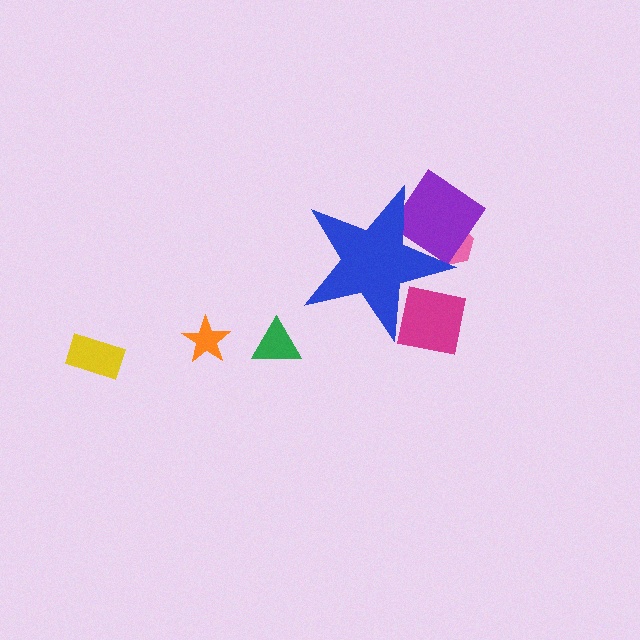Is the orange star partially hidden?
No, the orange star is fully visible.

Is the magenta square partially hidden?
Yes, the magenta square is partially hidden behind the blue star.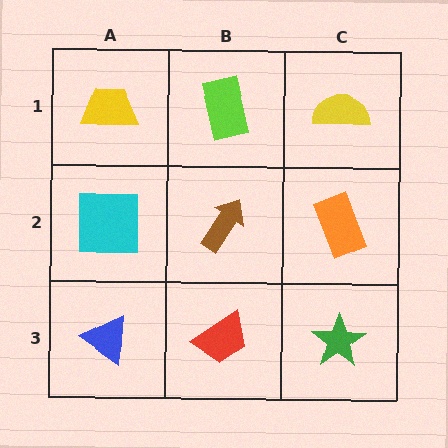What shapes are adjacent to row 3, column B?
A brown arrow (row 2, column B), a blue triangle (row 3, column A), a green star (row 3, column C).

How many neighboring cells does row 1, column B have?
3.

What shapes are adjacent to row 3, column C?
An orange rectangle (row 2, column C), a red trapezoid (row 3, column B).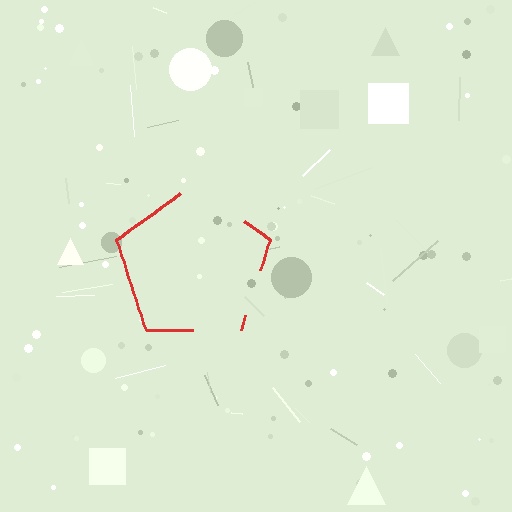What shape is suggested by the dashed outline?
The dashed outline suggests a pentagon.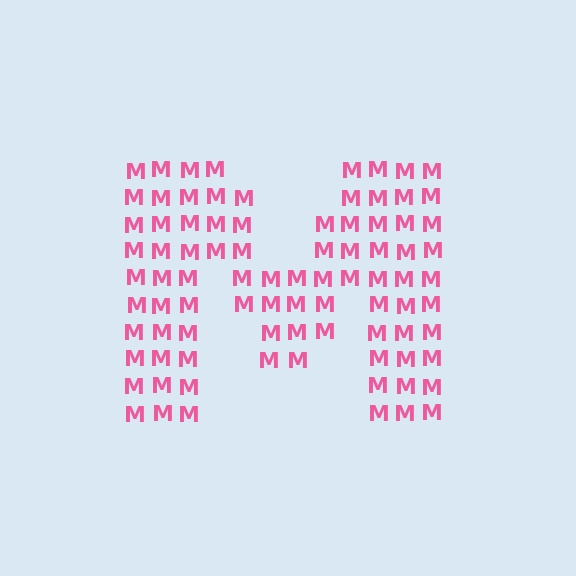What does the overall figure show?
The overall figure shows the letter M.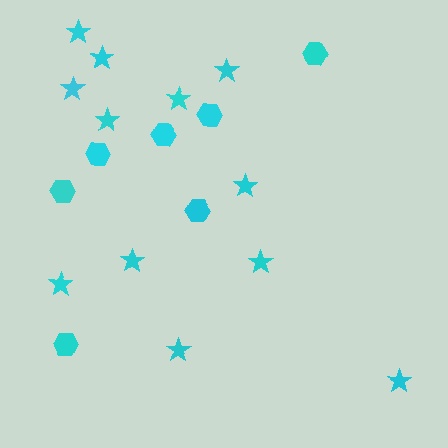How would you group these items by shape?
There are 2 groups: one group of hexagons (7) and one group of stars (12).